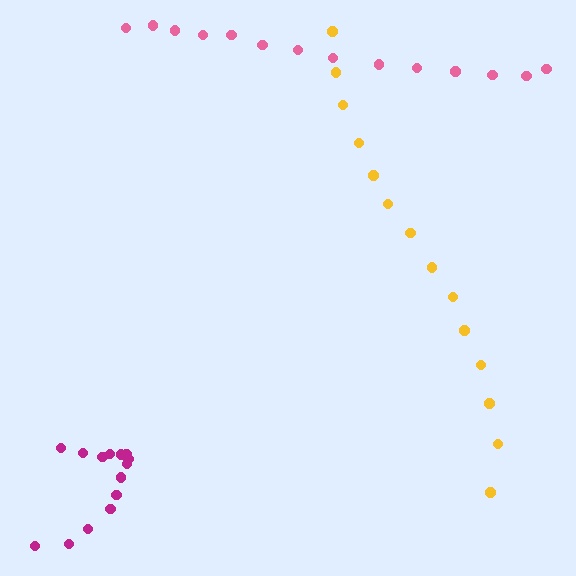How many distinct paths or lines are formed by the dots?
There are 3 distinct paths.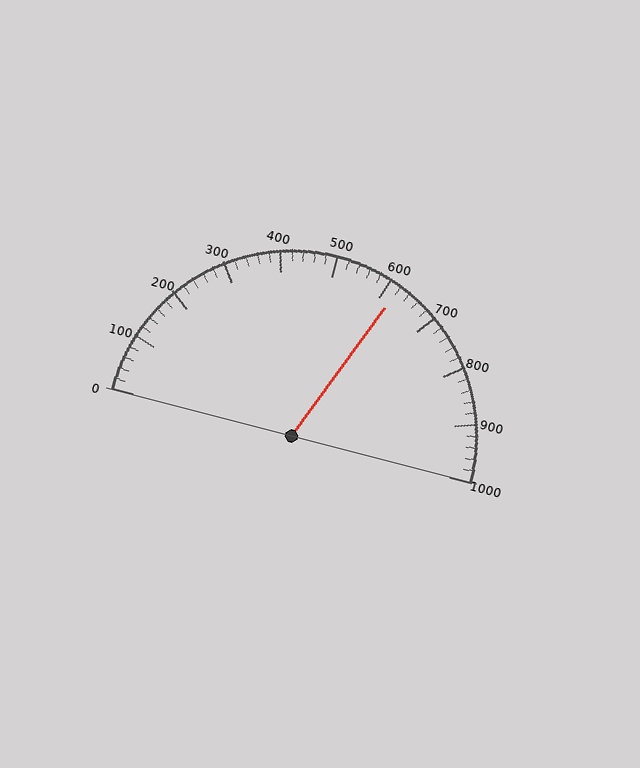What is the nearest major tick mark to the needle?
The nearest major tick mark is 600.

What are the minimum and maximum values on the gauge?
The gauge ranges from 0 to 1000.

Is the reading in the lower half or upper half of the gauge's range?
The reading is in the upper half of the range (0 to 1000).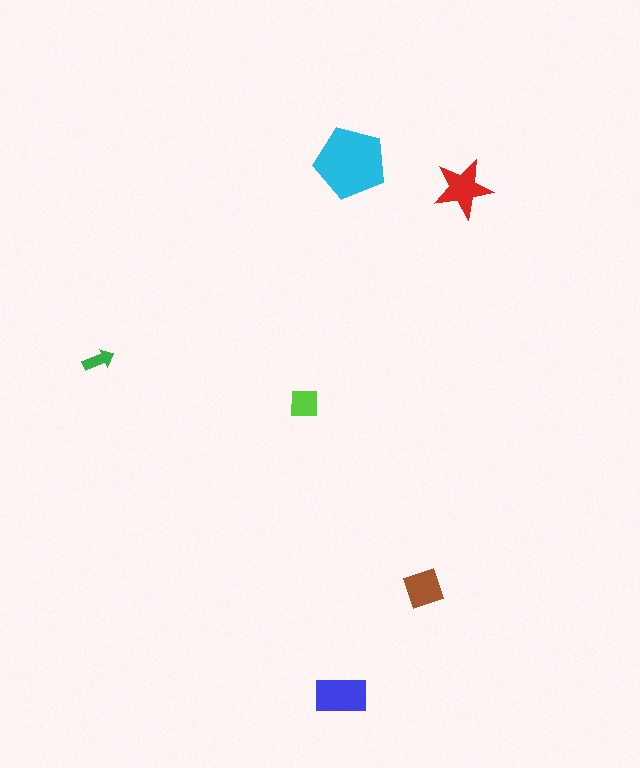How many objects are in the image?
There are 6 objects in the image.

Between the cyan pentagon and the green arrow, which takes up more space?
The cyan pentagon.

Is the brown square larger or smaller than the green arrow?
Larger.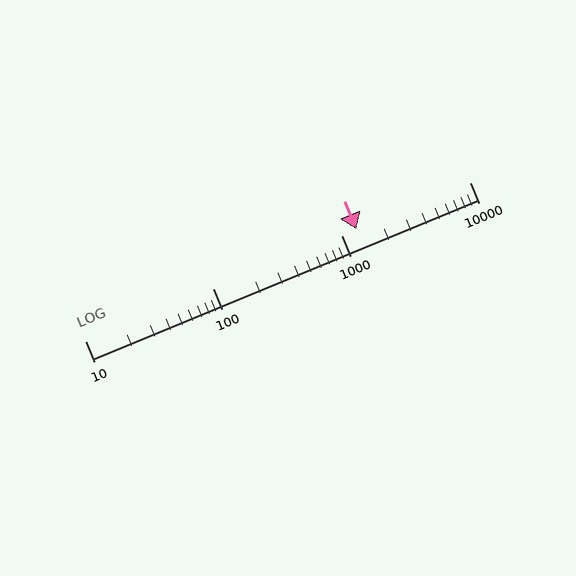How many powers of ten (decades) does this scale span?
The scale spans 3 decades, from 10 to 10000.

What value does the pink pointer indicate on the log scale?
The pointer indicates approximately 1300.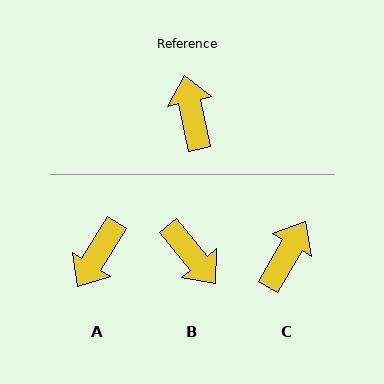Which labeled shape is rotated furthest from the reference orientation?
B, about 153 degrees away.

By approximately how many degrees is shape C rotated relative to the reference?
Approximately 42 degrees clockwise.